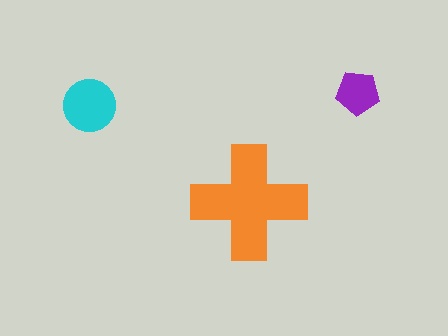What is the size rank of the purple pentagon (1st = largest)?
3rd.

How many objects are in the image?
There are 3 objects in the image.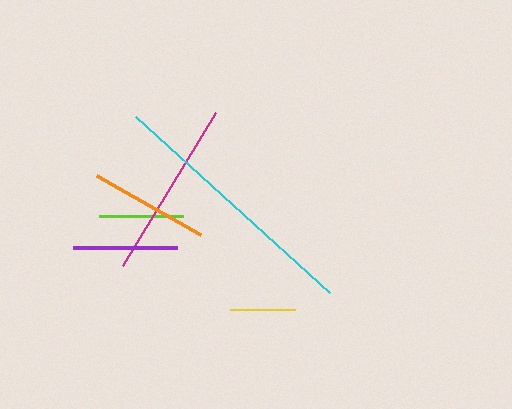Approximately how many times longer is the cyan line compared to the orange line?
The cyan line is approximately 2.2 times the length of the orange line.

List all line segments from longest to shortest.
From longest to shortest: cyan, magenta, orange, purple, lime, yellow.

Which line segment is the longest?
The cyan line is the longest at approximately 263 pixels.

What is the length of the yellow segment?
The yellow segment is approximately 65 pixels long.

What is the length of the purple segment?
The purple segment is approximately 104 pixels long.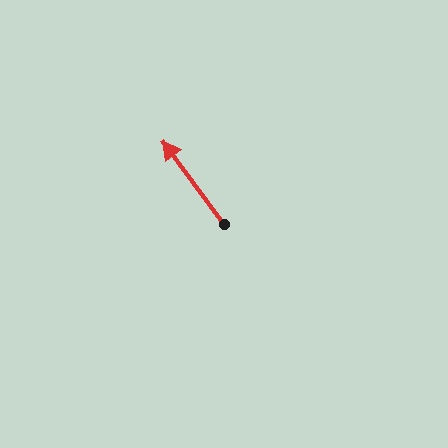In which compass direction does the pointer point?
Northwest.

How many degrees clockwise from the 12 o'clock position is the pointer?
Approximately 324 degrees.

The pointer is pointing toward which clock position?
Roughly 11 o'clock.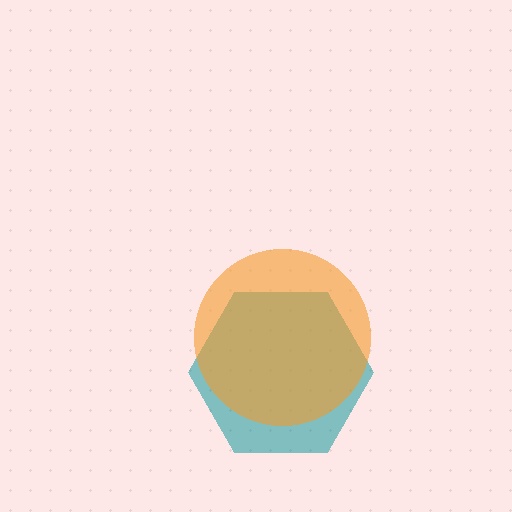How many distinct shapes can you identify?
There are 2 distinct shapes: a teal hexagon, an orange circle.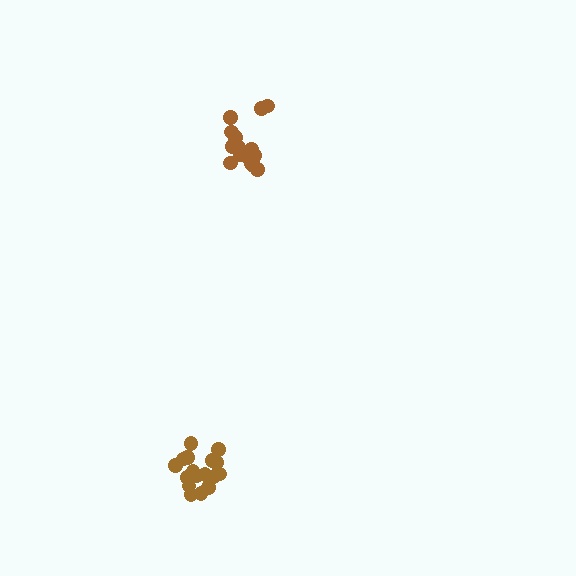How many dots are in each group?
Group 1: 17 dots, Group 2: 16 dots (33 total).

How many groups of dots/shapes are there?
There are 2 groups.